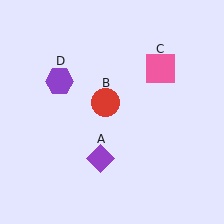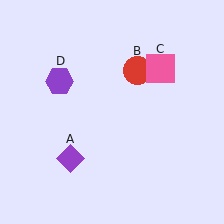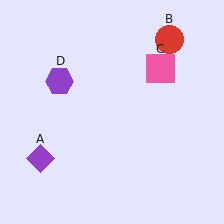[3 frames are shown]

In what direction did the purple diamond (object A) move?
The purple diamond (object A) moved left.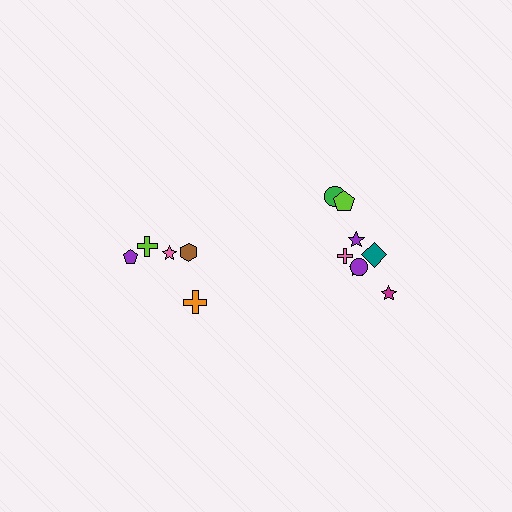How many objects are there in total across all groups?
There are 13 objects.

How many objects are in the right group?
There are 8 objects.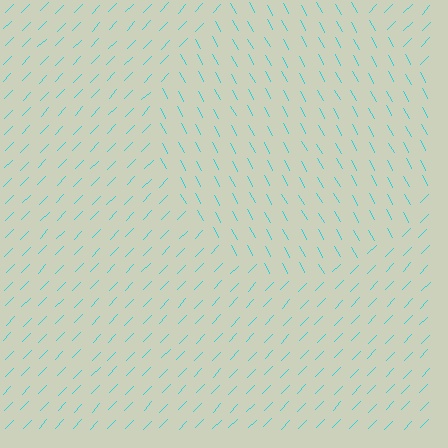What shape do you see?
I see a circle.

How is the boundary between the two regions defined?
The boundary is defined purely by a change in line orientation (approximately 73 degrees difference). All lines are the same color and thickness.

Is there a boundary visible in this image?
Yes, there is a texture boundary formed by a change in line orientation.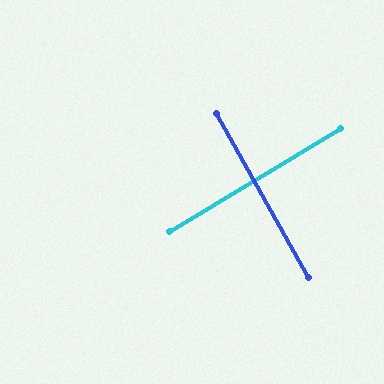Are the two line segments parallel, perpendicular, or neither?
Perpendicular — they meet at approximately 88°.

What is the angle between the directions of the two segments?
Approximately 88 degrees.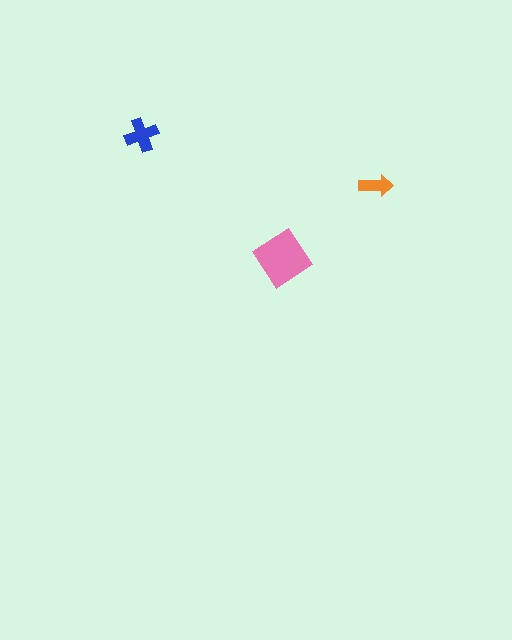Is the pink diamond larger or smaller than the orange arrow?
Larger.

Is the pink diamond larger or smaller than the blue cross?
Larger.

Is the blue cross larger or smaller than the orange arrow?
Larger.